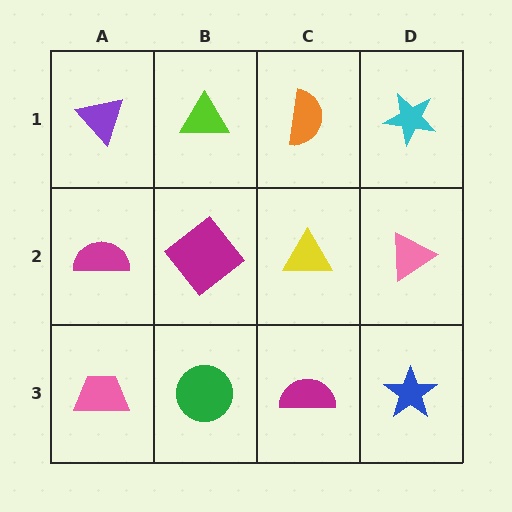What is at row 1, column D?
A cyan star.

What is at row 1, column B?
A lime triangle.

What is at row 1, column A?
A purple triangle.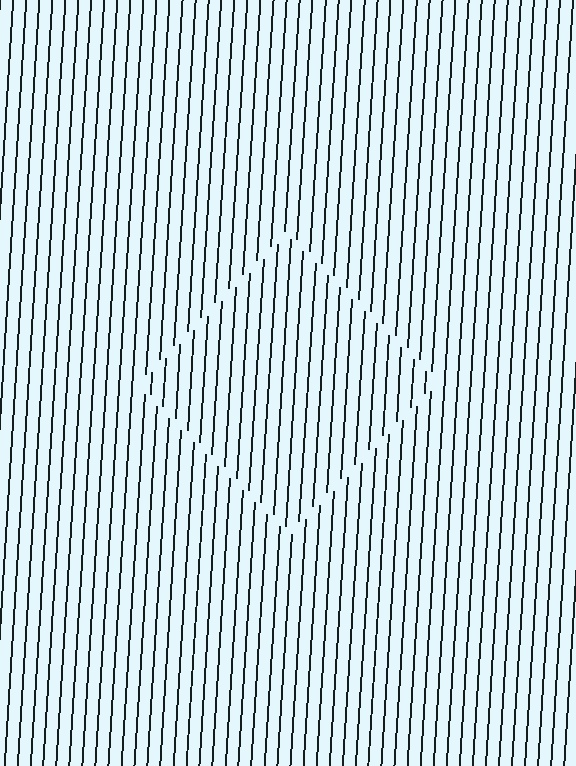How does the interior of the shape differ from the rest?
The interior of the shape contains the same grating, shifted by half a period — the contour is defined by the phase discontinuity where line-ends from the inner and outer gratings abut.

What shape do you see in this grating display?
An illusory square. The interior of the shape contains the same grating, shifted by half a period — the contour is defined by the phase discontinuity where line-ends from the inner and outer gratings abut.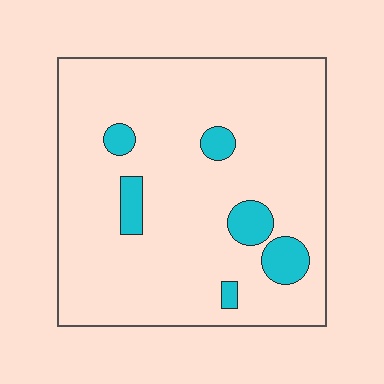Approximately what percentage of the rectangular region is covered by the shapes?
Approximately 10%.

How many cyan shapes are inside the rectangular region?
6.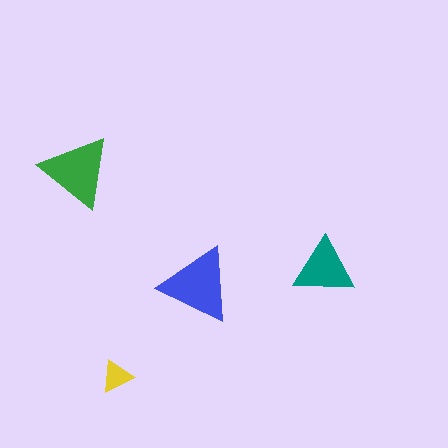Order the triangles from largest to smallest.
the blue one, the green one, the teal one, the yellow one.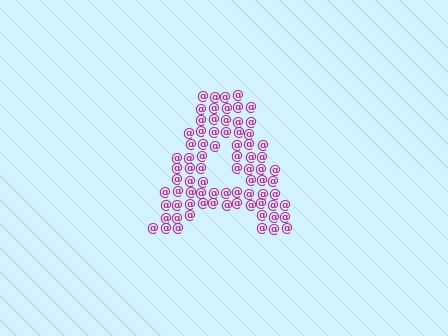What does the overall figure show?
The overall figure shows the letter A.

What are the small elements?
The small elements are at signs.